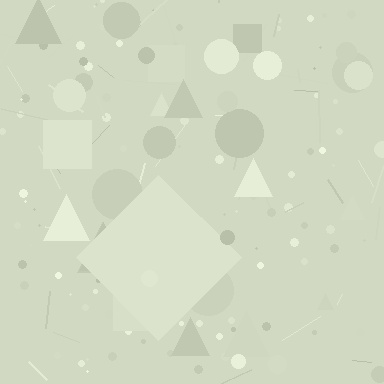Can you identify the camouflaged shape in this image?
The camouflaged shape is a diamond.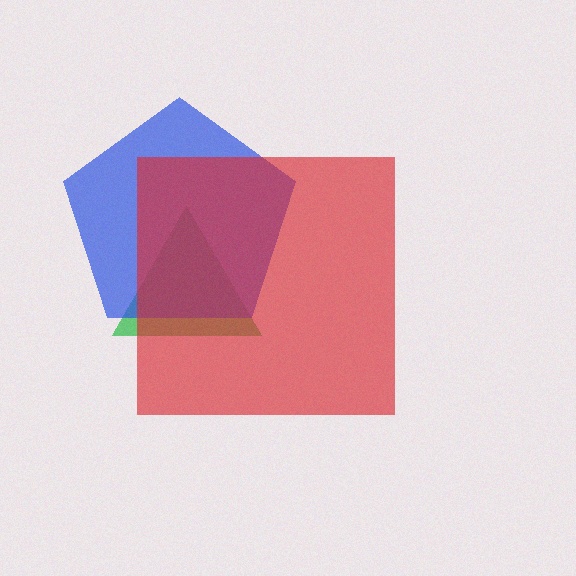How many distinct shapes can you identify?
There are 3 distinct shapes: a green triangle, a blue pentagon, a red square.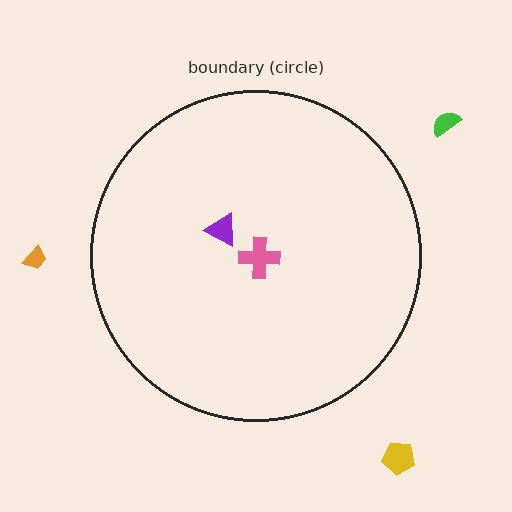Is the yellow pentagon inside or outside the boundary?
Outside.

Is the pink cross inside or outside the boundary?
Inside.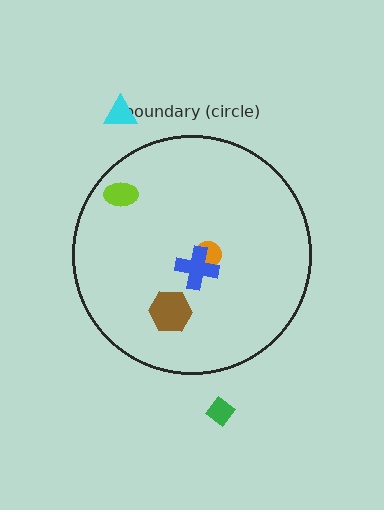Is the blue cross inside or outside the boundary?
Inside.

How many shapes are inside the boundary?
4 inside, 2 outside.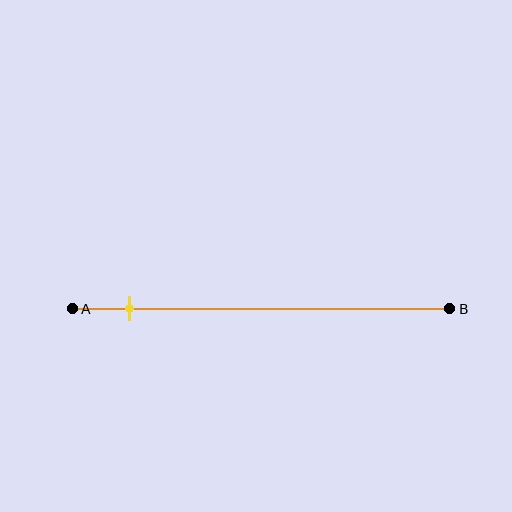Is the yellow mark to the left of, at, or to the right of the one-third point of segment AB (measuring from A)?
The yellow mark is to the left of the one-third point of segment AB.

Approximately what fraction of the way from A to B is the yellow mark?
The yellow mark is approximately 15% of the way from A to B.